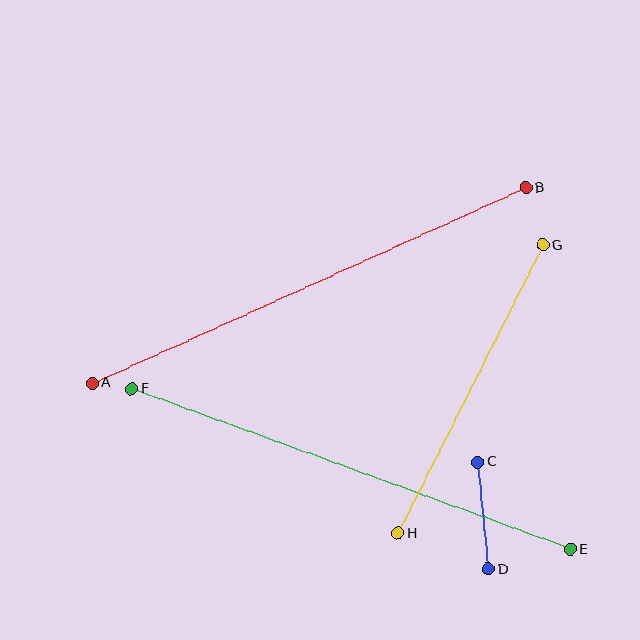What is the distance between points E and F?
The distance is approximately 466 pixels.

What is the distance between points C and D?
The distance is approximately 108 pixels.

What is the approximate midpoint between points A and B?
The midpoint is at approximately (309, 285) pixels.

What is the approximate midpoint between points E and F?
The midpoint is at approximately (351, 469) pixels.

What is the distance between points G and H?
The distance is approximately 323 pixels.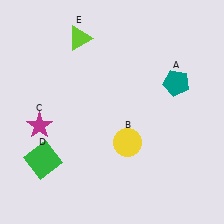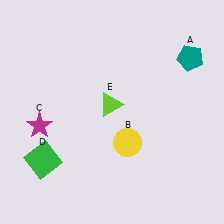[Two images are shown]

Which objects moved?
The objects that moved are: the teal pentagon (A), the lime triangle (E).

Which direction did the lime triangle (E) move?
The lime triangle (E) moved down.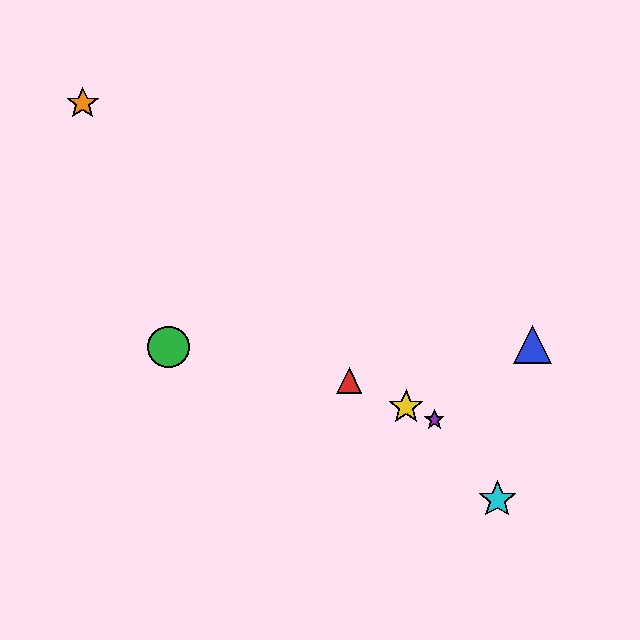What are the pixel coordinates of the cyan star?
The cyan star is at (497, 500).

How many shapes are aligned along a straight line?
3 shapes (the red triangle, the yellow star, the purple star) are aligned along a straight line.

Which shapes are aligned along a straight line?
The red triangle, the yellow star, the purple star are aligned along a straight line.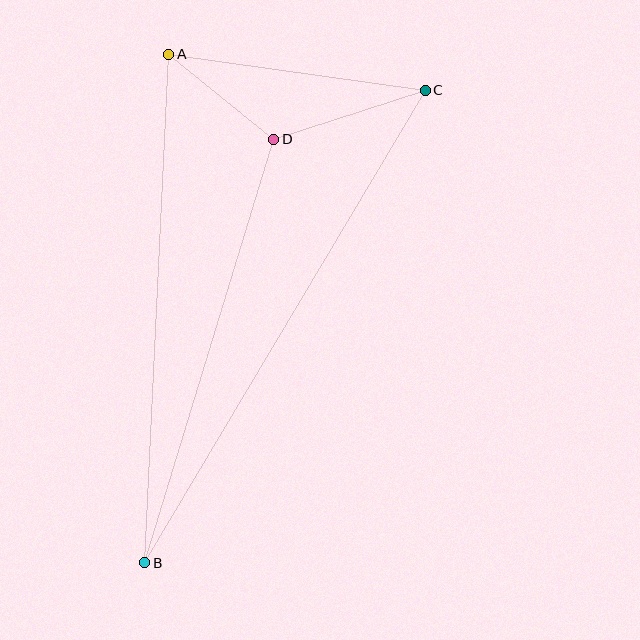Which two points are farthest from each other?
Points B and C are farthest from each other.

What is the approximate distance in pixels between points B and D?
The distance between B and D is approximately 442 pixels.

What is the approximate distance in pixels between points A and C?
The distance between A and C is approximately 259 pixels.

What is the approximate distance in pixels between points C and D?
The distance between C and D is approximately 159 pixels.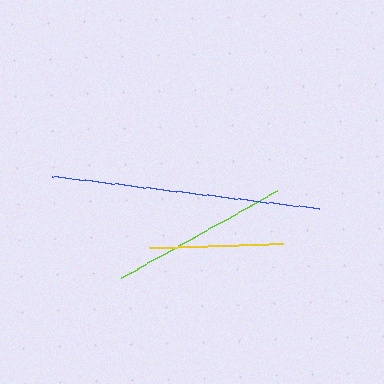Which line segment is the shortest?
The yellow line is the shortest at approximately 134 pixels.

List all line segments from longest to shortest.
From longest to shortest: blue, lime, yellow.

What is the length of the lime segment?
The lime segment is approximately 178 pixels long.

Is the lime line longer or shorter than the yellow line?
The lime line is longer than the yellow line.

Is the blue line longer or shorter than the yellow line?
The blue line is longer than the yellow line.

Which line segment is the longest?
The blue line is the longest at approximately 269 pixels.